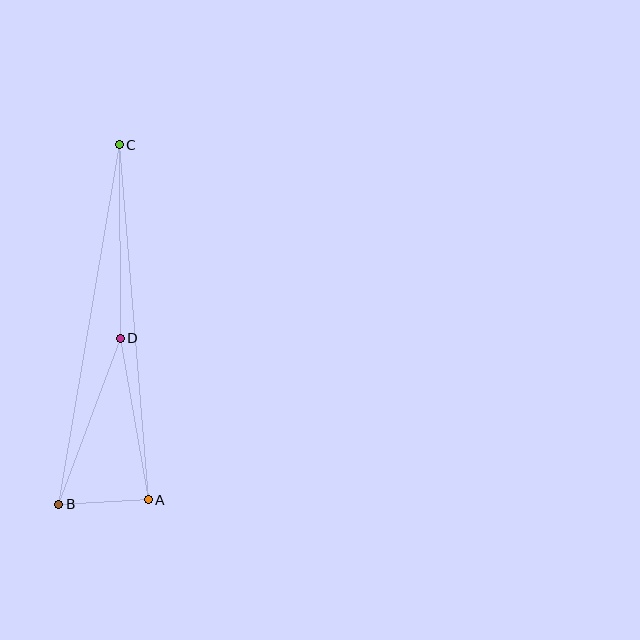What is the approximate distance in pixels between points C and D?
The distance between C and D is approximately 194 pixels.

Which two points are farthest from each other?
Points B and C are farthest from each other.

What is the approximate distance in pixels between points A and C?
The distance between A and C is approximately 356 pixels.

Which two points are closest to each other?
Points A and B are closest to each other.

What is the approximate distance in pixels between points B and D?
The distance between B and D is approximately 177 pixels.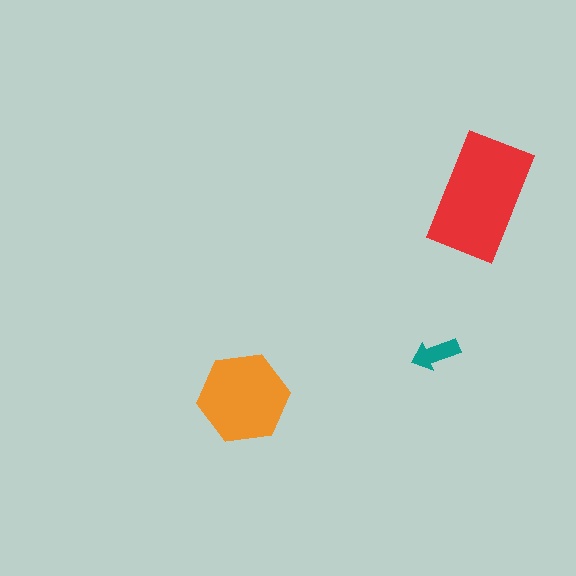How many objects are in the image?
There are 3 objects in the image.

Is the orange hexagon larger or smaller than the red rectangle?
Smaller.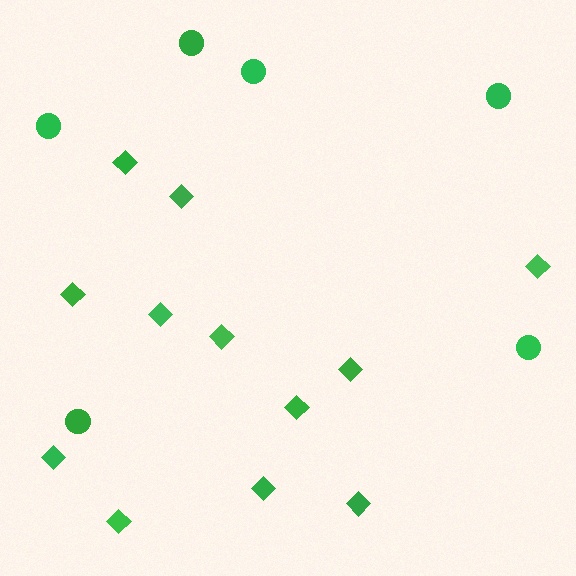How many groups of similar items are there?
There are 2 groups: one group of diamonds (12) and one group of circles (6).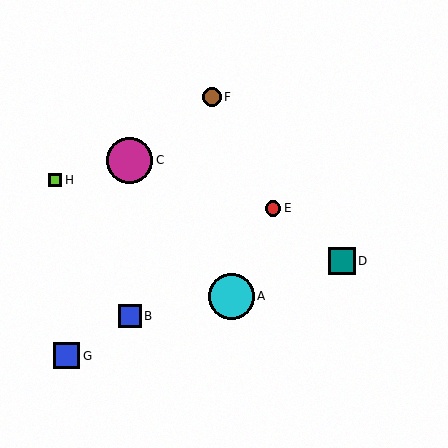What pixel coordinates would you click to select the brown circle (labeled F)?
Click at (212, 97) to select the brown circle F.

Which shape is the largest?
The magenta circle (labeled C) is the largest.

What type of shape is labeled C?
Shape C is a magenta circle.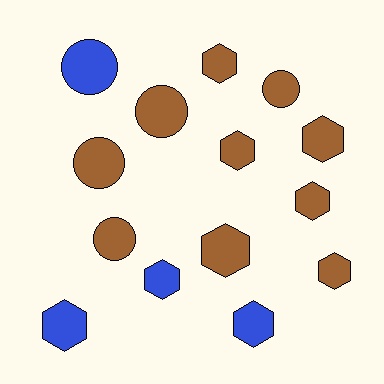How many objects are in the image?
There are 14 objects.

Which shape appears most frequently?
Hexagon, with 9 objects.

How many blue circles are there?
There is 1 blue circle.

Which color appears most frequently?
Brown, with 10 objects.